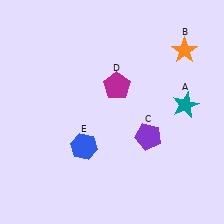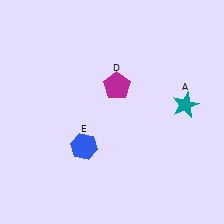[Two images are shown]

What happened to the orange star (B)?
The orange star (B) was removed in Image 2. It was in the top-right area of Image 1.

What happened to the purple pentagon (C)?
The purple pentagon (C) was removed in Image 2. It was in the bottom-right area of Image 1.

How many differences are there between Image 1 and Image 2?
There are 2 differences between the two images.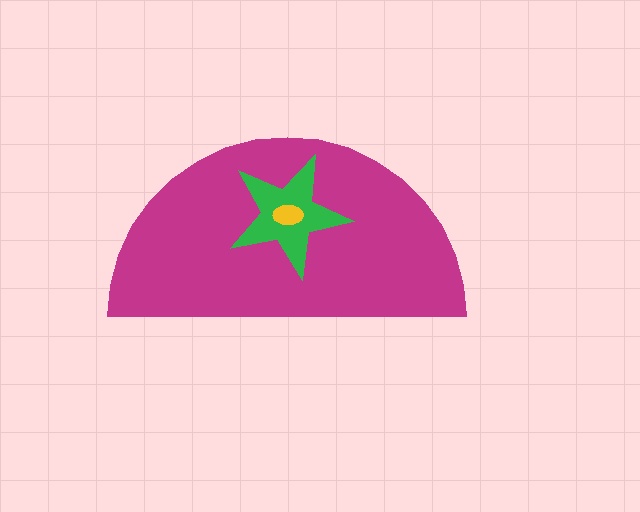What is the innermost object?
The yellow ellipse.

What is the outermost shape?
The magenta semicircle.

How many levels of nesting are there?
3.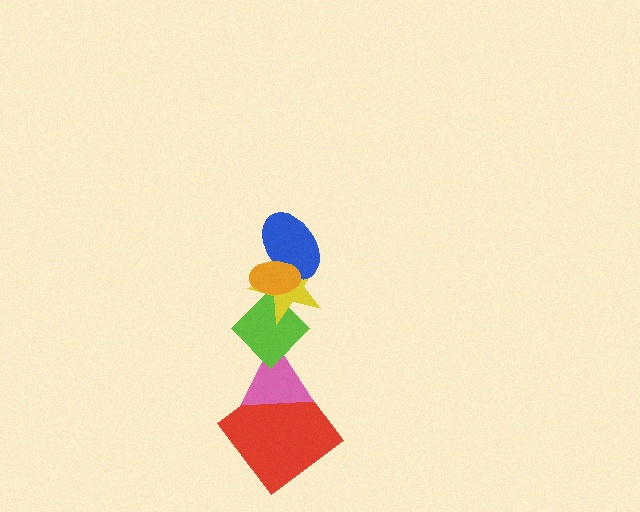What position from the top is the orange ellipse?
The orange ellipse is 1st from the top.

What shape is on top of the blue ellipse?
The orange ellipse is on top of the blue ellipse.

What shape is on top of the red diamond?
The pink triangle is on top of the red diamond.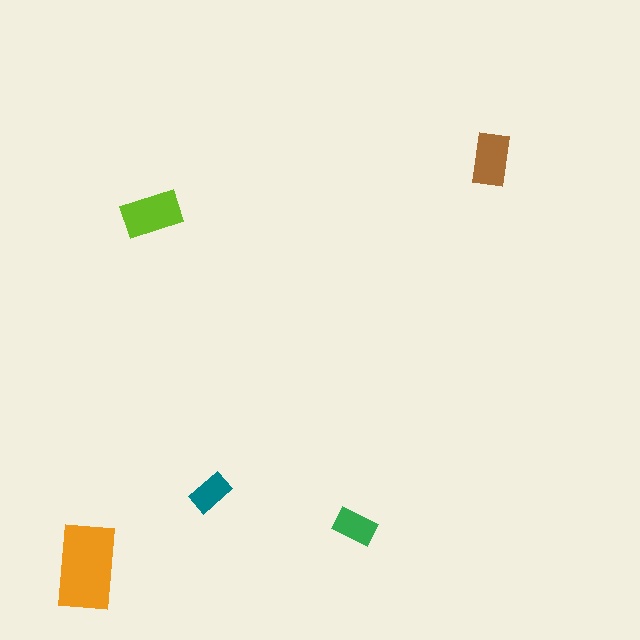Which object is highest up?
The brown rectangle is topmost.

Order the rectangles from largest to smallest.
the orange one, the lime one, the brown one, the green one, the teal one.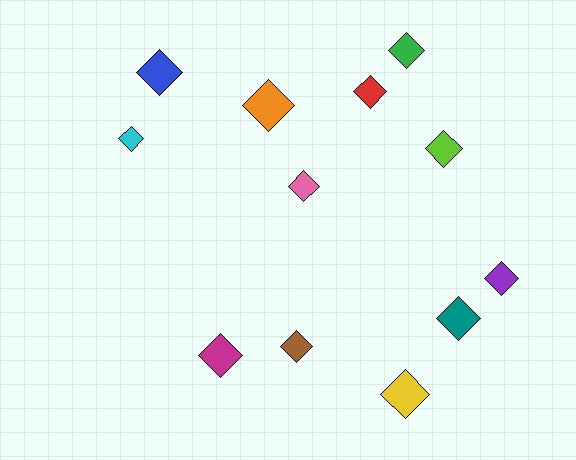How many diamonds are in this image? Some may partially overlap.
There are 12 diamonds.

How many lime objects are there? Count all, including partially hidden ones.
There is 1 lime object.